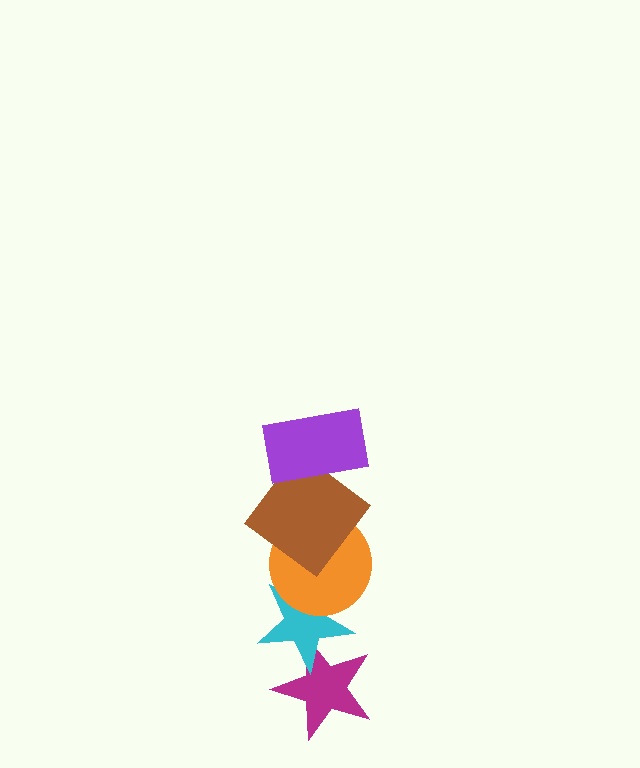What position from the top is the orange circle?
The orange circle is 3rd from the top.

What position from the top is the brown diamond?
The brown diamond is 2nd from the top.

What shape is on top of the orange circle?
The brown diamond is on top of the orange circle.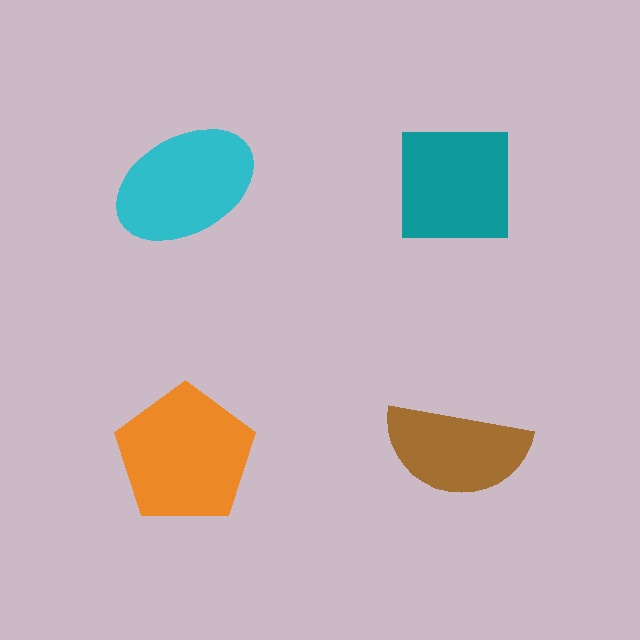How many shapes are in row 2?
2 shapes.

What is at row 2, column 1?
An orange pentagon.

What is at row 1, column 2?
A teal square.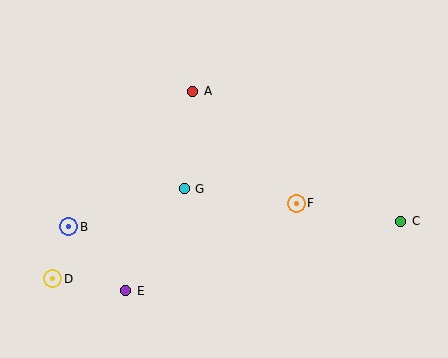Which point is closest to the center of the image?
Point G at (184, 189) is closest to the center.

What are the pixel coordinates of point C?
Point C is at (401, 221).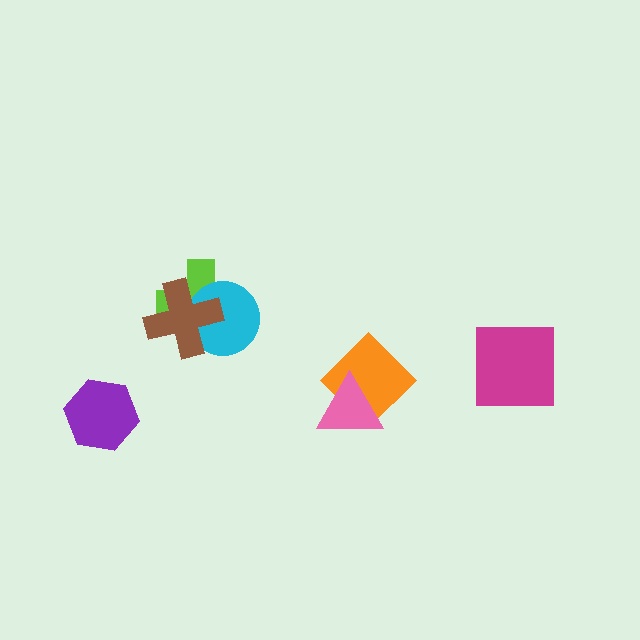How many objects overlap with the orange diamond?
1 object overlaps with the orange diamond.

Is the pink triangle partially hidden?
No, no other shape covers it.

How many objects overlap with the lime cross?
2 objects overlap with the lime cross.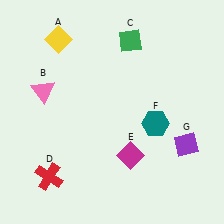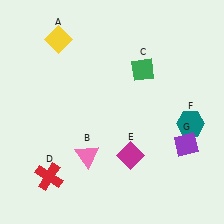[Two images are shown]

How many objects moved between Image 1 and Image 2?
3 objects moved between the two images.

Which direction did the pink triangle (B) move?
The pink triangle (B) moved down.